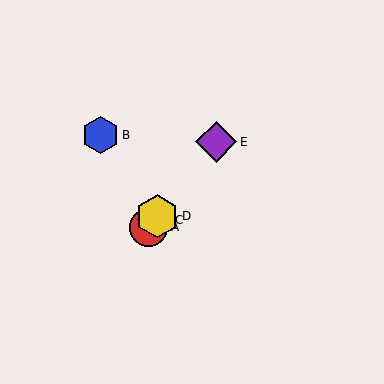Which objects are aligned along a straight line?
Objects A, C, D, E are aligned along a straight line.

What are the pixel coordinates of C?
Object C is at (155, 220).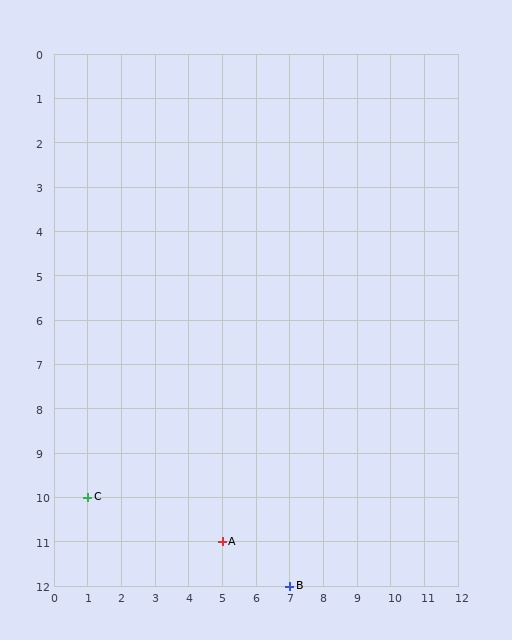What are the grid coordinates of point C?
Point C is at grid coordinates (1, 10).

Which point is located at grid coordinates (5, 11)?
Point A is at (5, 11).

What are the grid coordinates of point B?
Point B is at grid coordinates (7, 12).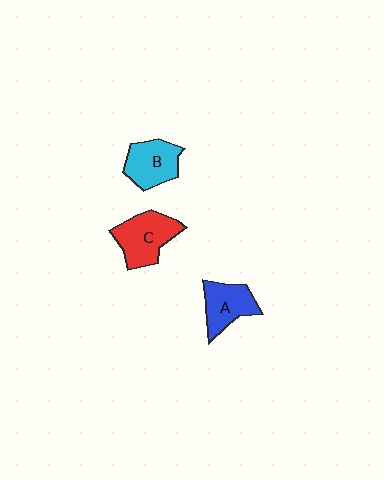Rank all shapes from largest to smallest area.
From largest to smallest: C (red), B (cyan), A (blue).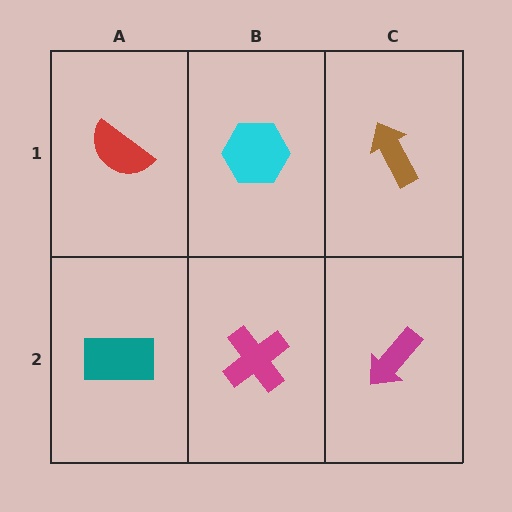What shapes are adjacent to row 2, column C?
A brown arrow (row 1, column C), a magenta cross (row 2, column B).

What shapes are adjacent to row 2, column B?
A cyan hexagon (row 1, column B), a teal rectangle (row 2, column A), a magenta arrow (row 2, column C).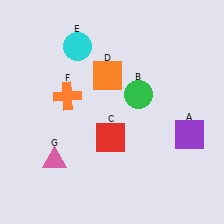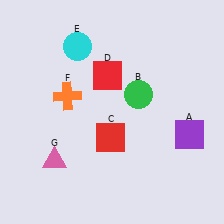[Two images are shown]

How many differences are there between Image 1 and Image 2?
There is 1 difference between the two images.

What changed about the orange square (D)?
In Image 1, D is orange. In Image 2, it changed to red.